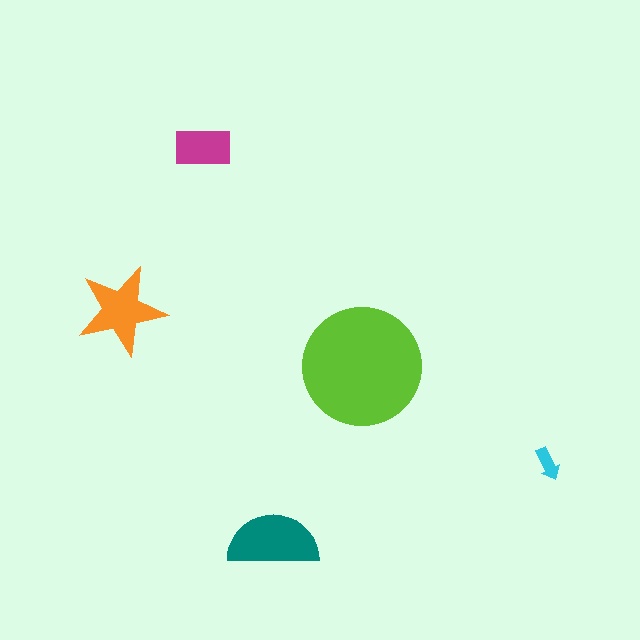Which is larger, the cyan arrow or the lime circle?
The lime circle.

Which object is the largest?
The lime circle.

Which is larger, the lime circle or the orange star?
The lime circle.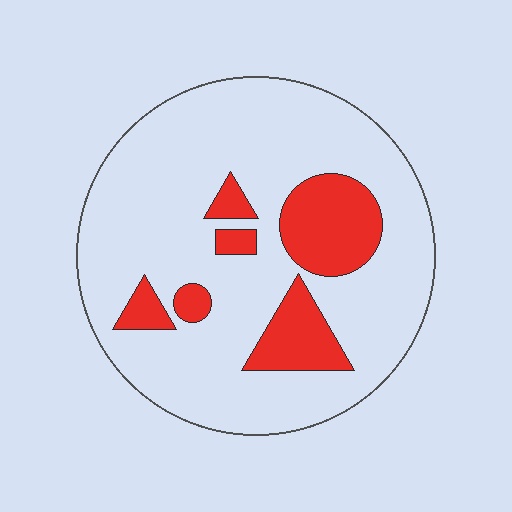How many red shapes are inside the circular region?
6.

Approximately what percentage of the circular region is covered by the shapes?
Approximately 20%.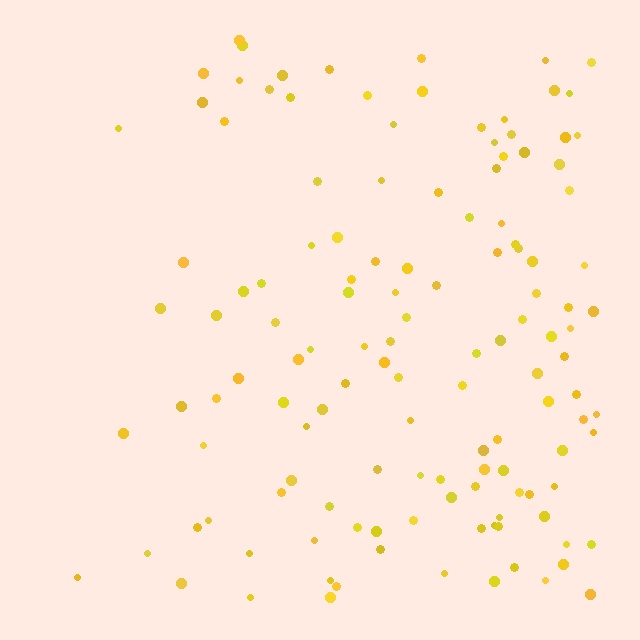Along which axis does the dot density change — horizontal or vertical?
Horizontal.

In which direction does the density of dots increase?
From left to right, with the right side densest.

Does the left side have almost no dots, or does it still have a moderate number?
Still a moderate number, just noticeably fewer than the right.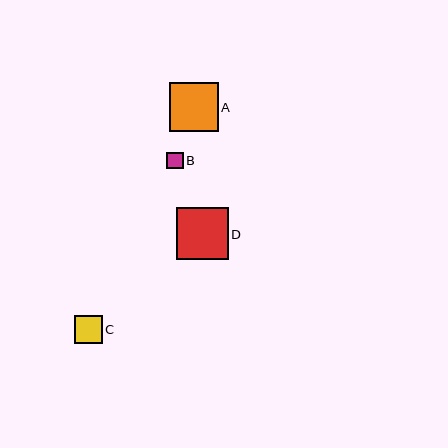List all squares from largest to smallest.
From largest to smallest: D, A, C, B.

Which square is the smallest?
Square B is the smallest with a size of approximately 16 pixels.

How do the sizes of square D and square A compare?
Square D and square A are approximately the same size.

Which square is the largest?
Square D is the largest with a size of approximately 52 pixels.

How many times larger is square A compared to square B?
Square A is approximately 3.0 times the size of square B.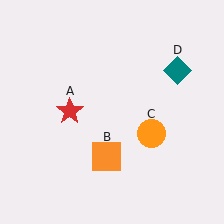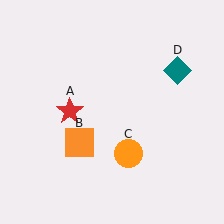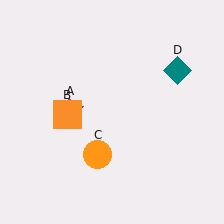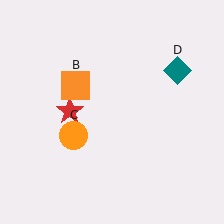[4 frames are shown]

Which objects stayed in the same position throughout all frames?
Red star (object A) and teal diamond (object D) remained stationary.